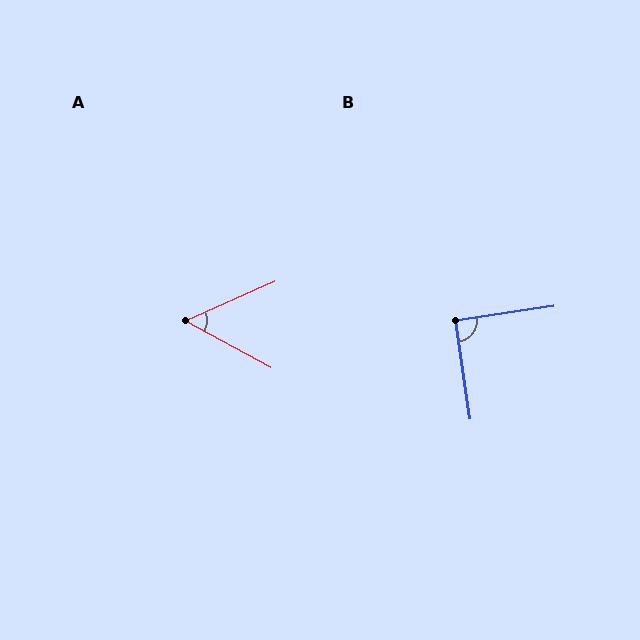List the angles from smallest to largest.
A (52°), B (90°).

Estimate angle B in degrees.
Approximately 90 degrees.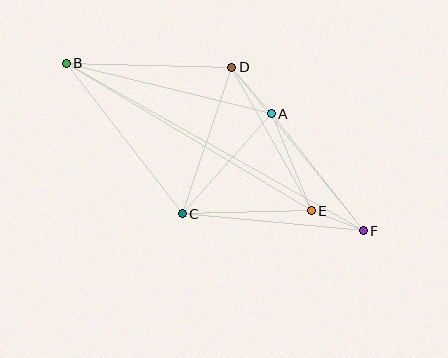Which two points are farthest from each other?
Points B and F are farthest from each other.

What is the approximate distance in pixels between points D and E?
The distance between D and E is approximately 164 pixels.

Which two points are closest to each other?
Points E and F are closest to each other.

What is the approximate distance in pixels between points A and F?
The distance between A and F is approximately 149 pixels.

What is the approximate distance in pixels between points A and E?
The distance between A and E is approximately 105 pixels.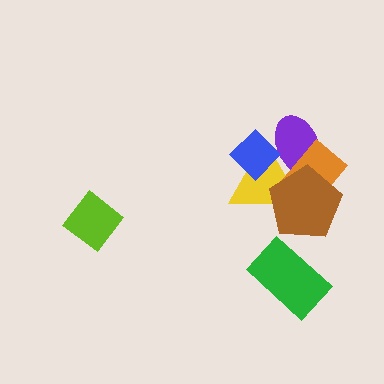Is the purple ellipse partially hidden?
Yes, it is partially covered by another shape.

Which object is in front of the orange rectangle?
The brown pentagon is in front of the orange rectangle.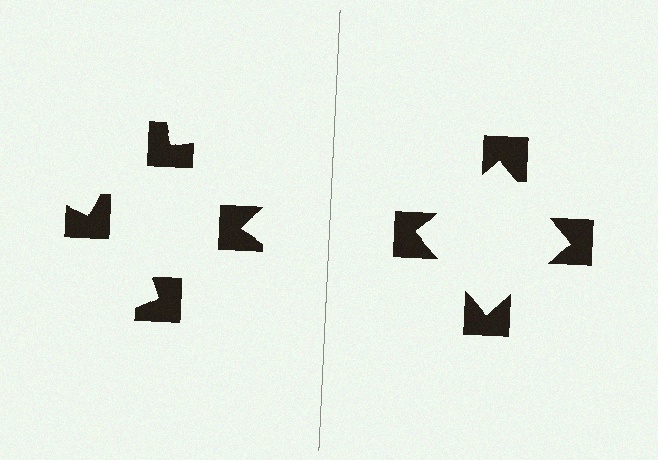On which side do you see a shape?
An illusory square appears on the right side. On the left side the wedge cuts are rotated, so no coherent shape forms.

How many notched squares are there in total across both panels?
8 — 4 on each side.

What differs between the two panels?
The notched squares are positioned identically on both sides; only the wedge orientations differ. On the right they align to a square; on the left they are misaligned.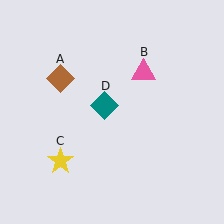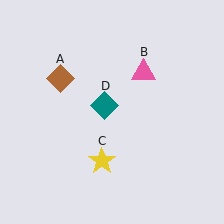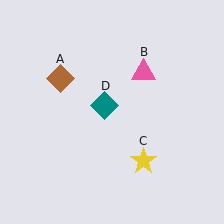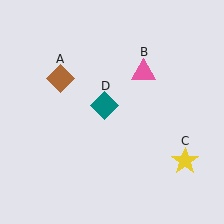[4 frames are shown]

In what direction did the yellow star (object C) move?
The yellow star (object C) moved right.